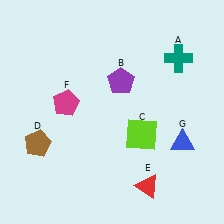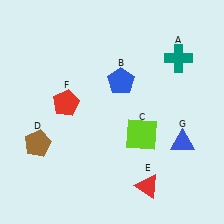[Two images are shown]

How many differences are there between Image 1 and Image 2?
There are 2 differences between the two images.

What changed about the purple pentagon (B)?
In Image 1, B is purple. In Image 2, it changed to blue.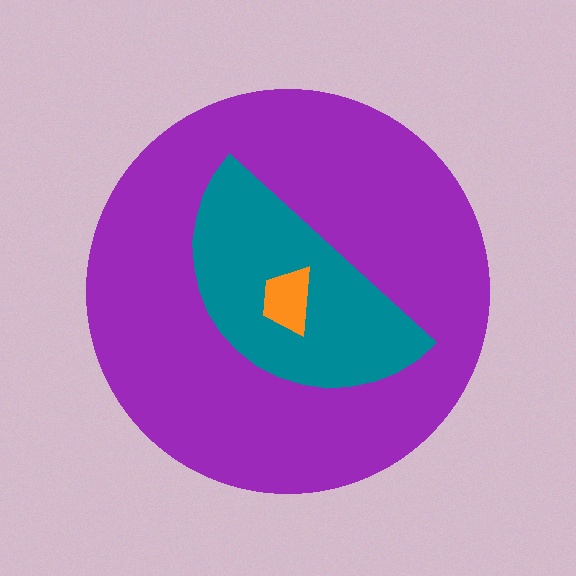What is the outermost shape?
The purple circle.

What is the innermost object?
The orange trapezoid.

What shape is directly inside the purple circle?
The teal semicircle.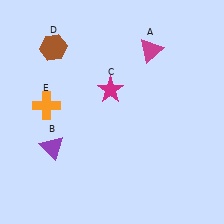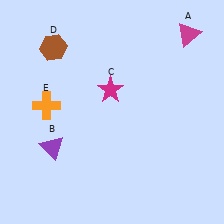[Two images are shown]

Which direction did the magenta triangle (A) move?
The magenta triangle (A) moved right.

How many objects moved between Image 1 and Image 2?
1 object moved between the two images.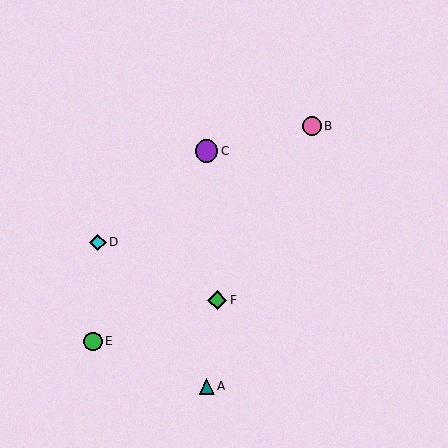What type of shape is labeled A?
Shape A is a teal triangle.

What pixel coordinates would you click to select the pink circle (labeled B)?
Click at (312, 126) to select the pink circle B.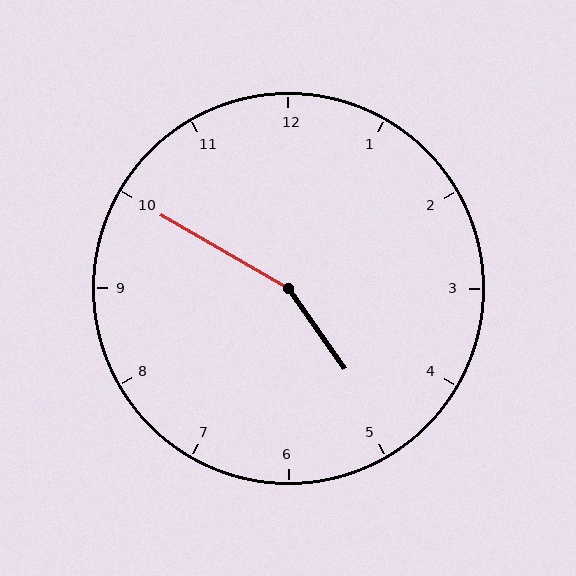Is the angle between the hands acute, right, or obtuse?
It is obtuse.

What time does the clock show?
4:50.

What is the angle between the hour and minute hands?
Approximately 155 degrees.